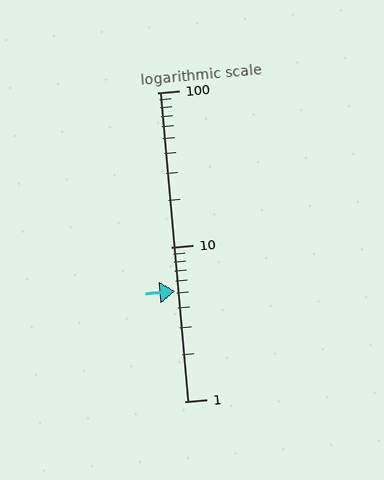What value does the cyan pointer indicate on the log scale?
The pointer indicates approximately 5.2.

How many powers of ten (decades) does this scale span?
The scale spans 2 decades, from 1 to 100.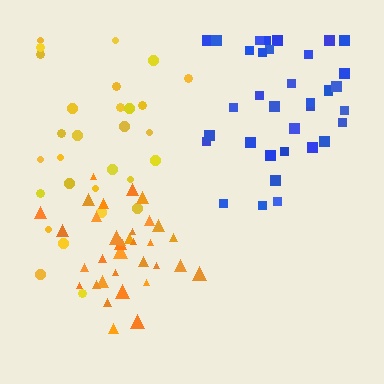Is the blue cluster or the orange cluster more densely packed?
Orange.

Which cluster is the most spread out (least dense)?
Yellow.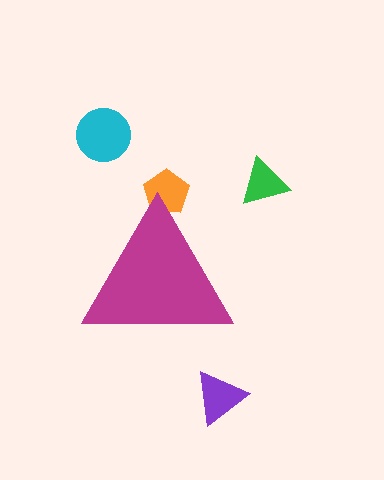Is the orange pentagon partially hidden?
Yes, the orange pentagon is partially hidden behind the magenta triangle.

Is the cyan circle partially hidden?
No, the cyan circle is fully visible.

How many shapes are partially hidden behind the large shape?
1 shape is partially hidden.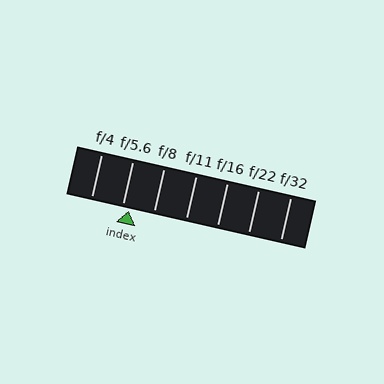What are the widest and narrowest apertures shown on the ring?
The widest aperture shown is f/4 and the narrowest is f/32.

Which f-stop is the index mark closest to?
The index mark is closest to f/5.6.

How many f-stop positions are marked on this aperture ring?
There are 7 f-stop positions marked.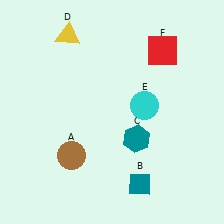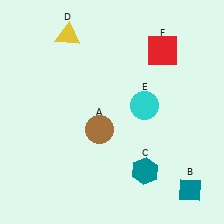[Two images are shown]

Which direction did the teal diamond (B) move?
The teal diamond (B) moved right.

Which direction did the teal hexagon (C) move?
The teal hexagon (C) moved down.